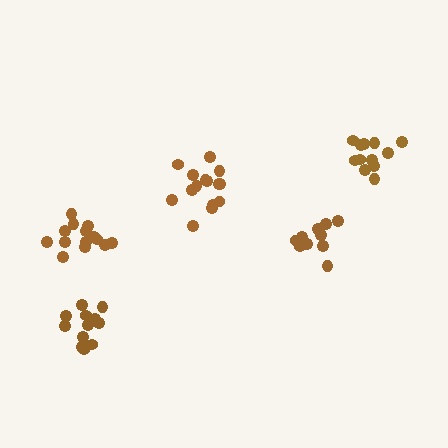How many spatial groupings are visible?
There are 5 spatial groupings.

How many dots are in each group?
Group 1: 12 dots, Group 2: 10 dots, Group 3: 15 dots, Group 4: 15 dots, Group 5: 12 dots (64 total).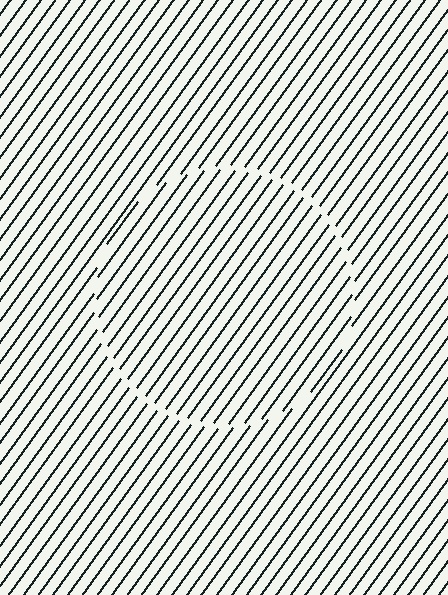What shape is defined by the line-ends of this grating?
An illusory circle. The interior of the shape contains the same grating, shifted by half a period — the contour is defined by the phase discontinuity where line-ends from the inner and outer gratings abut.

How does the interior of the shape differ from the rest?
The interior of the shape contains the same grating, shifted by half a period — the contour is defined by the phase discontinuity where line-ends from the inner and outer gratings abut.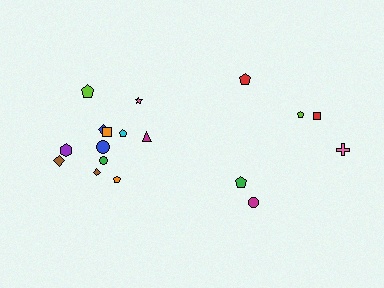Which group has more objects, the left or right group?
The left group.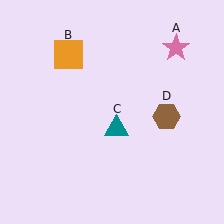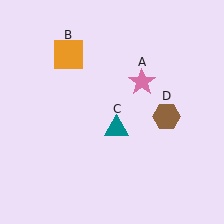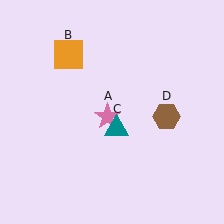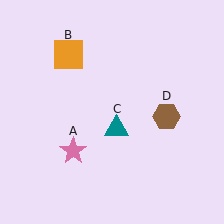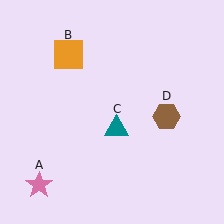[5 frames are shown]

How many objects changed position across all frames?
1 object changed position: pink star (object A).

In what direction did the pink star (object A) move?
The pink star (object A) moved down and to the left.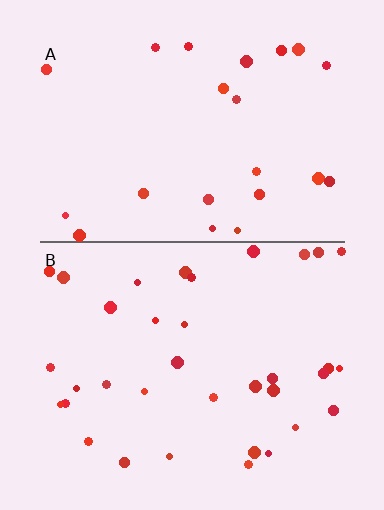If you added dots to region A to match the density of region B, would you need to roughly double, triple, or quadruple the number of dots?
Approximately double.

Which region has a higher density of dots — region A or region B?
B (the bottom).